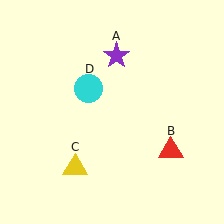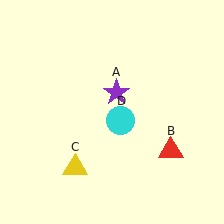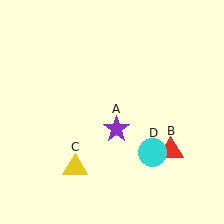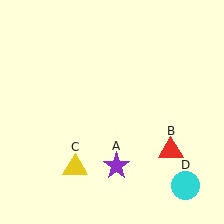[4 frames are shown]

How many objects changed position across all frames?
2 objects changed position: purple star (object A), cyan circle (object D).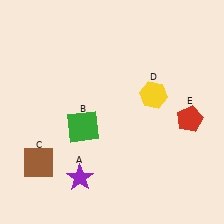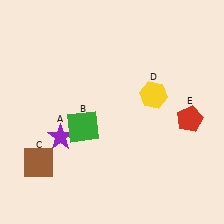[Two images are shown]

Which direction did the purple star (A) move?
The purple star (A) moved up.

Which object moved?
The purple star (A) moved up.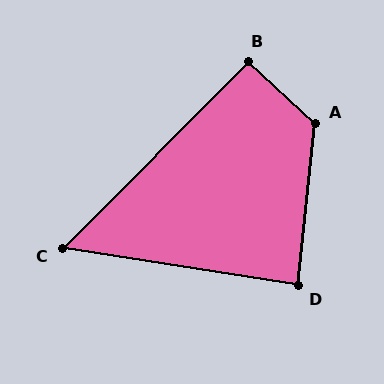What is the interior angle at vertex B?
Approximately 93 degrees (approximately right).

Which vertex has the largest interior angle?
A, at approximately 126 degrees.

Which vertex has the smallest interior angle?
C, at approximately 54 degrees.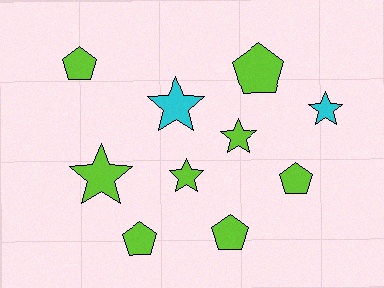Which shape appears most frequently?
Star, with 5 objects.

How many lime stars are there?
There are 3 lime stars.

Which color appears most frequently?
Lime, with 8 objects.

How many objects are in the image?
There are 10 objects.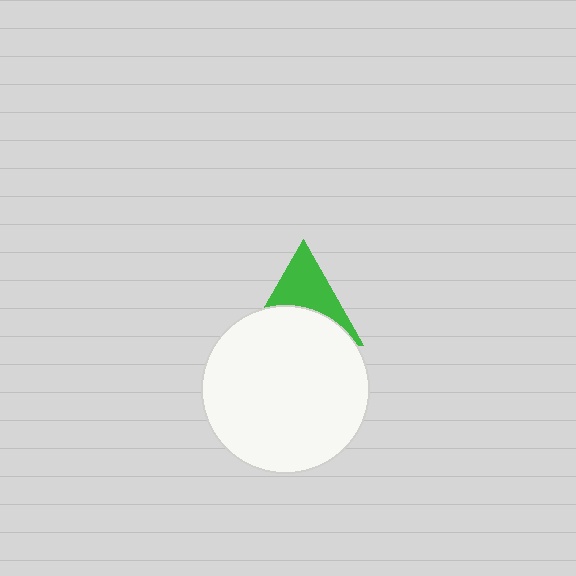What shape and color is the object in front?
The object in front is a white circle.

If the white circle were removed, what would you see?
You would see the complete green triangle.